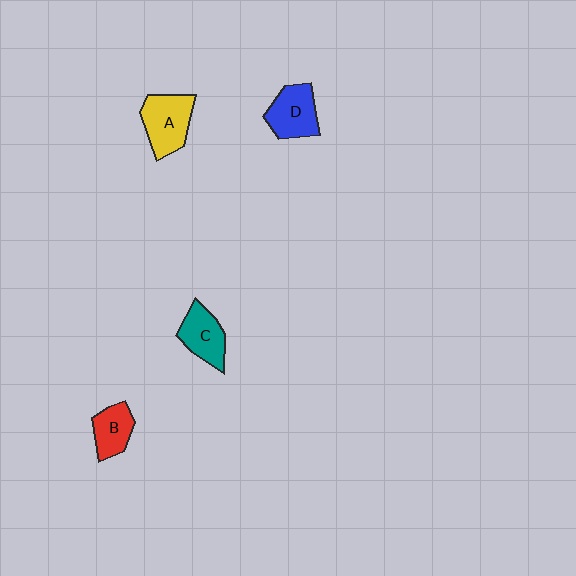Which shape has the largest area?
Shape A (yellow).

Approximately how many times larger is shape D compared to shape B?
Approximately 1.3 times.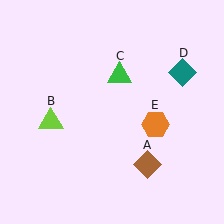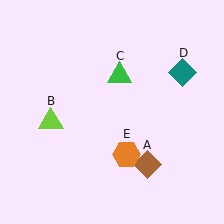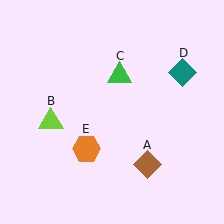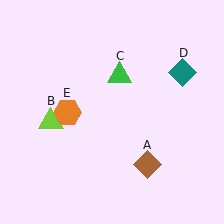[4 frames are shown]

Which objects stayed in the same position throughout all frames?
Brown diamond (object A) and lime triangle (object B) and green triangle (object C) and teal diamond (object D) remained stationary.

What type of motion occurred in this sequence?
The orange hexagon (object E) rotated clockwise around the center of the scene.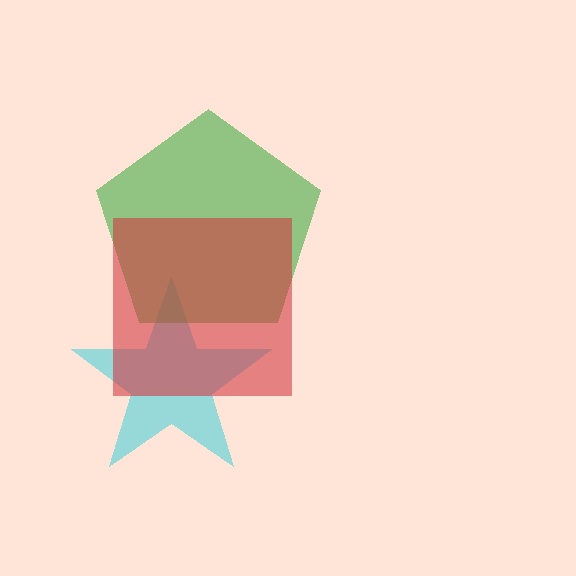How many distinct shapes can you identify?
There are 3 distinct shapes: a cyan star, a green pentagon, a red square.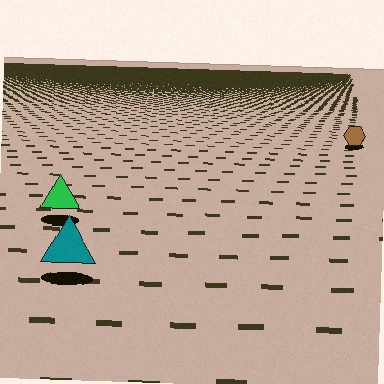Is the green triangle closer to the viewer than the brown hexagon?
Yes. The green triangle is closer — you can tell from the texture gradient: the ground texture is coarser near it.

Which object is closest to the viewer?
The teal triangle is closest. The texture marks near it are larger and more spread out.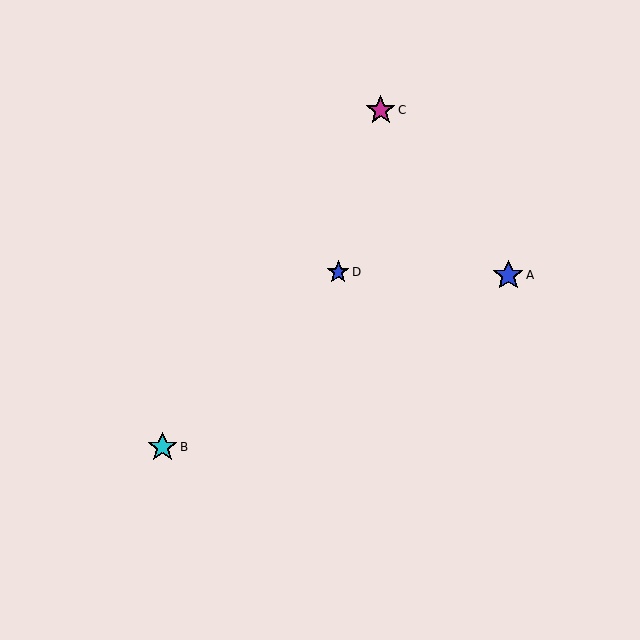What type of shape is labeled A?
Shape A is a blue star.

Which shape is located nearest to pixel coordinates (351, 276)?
The blue star (labeled D) at (338, 272) is nearest to that location.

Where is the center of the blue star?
The center of the blue star is at (508, 275).